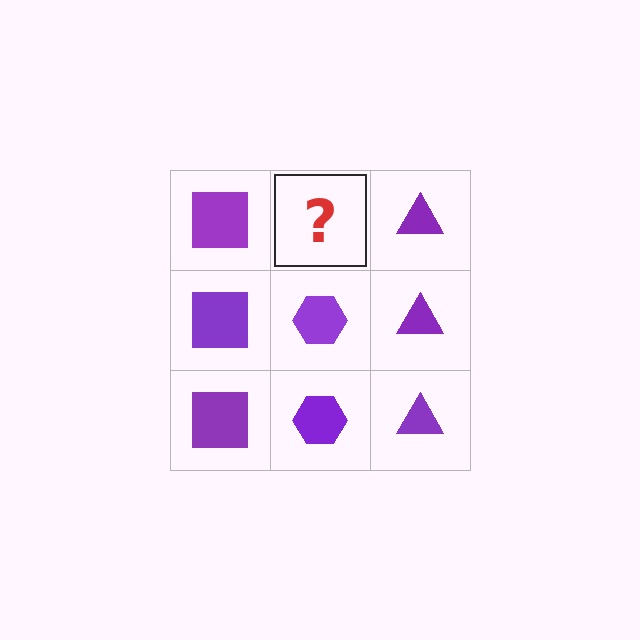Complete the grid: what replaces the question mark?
The question mark should be replaced with a purple hexagon.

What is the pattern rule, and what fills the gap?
The rule is that each column has a consistent shape. The gap should be filled with a purple hexagon.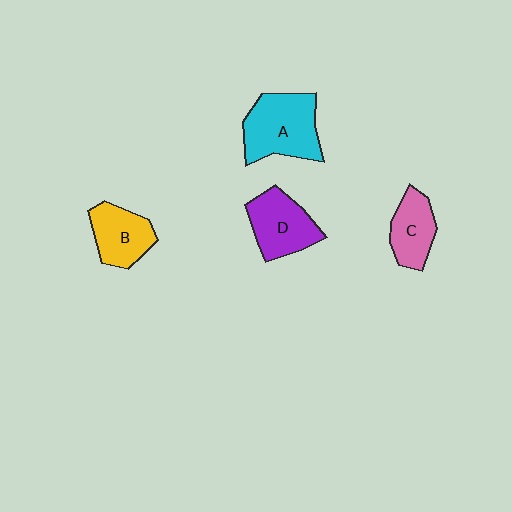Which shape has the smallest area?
Shape C (pink).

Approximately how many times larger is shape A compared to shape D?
Approximately 1.3 times.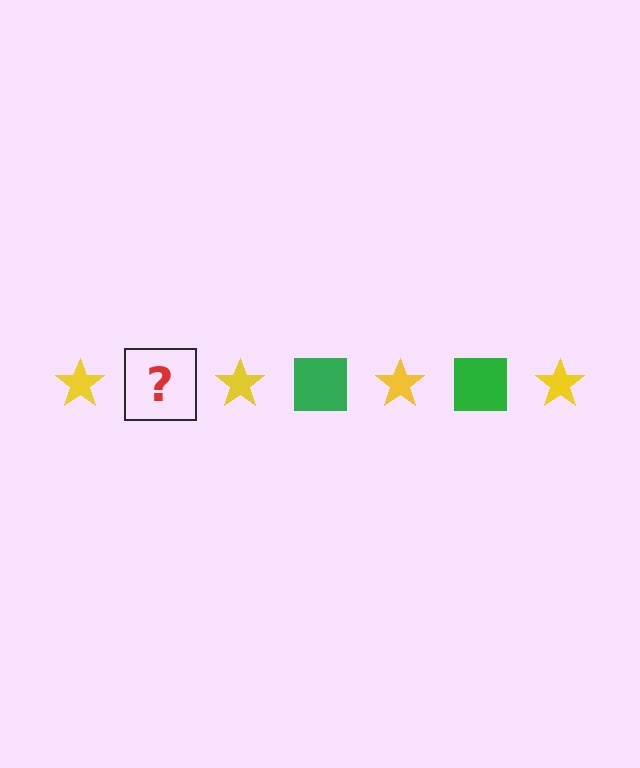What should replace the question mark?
The question mark should be replaced with a green square.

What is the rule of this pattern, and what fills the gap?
The rule is that the pattern alternates between yellow star and green square. The gap should be filled with a green square.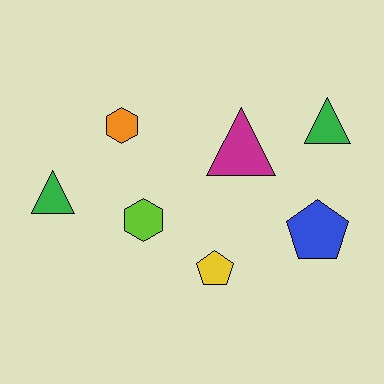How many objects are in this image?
There are 7 objects.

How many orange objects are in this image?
There is 1 orange object.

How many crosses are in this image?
There are no crosses.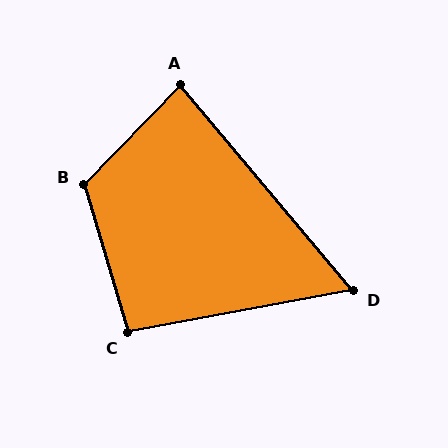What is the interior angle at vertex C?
Approximately 96 degrees (obtuse).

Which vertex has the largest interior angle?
B, at approximately 119 degrees.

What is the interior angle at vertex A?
Approximately 84 degrees (acute).